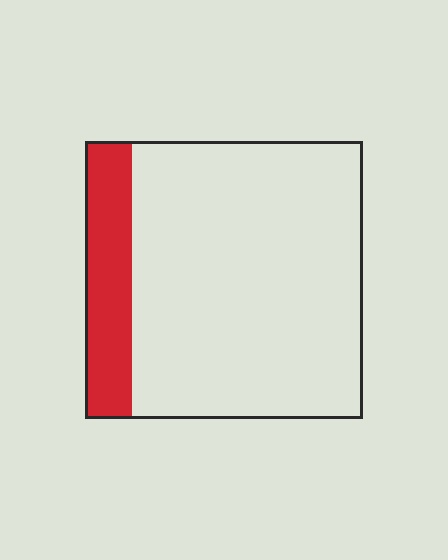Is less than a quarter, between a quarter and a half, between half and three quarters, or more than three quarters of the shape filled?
Less than a quarter.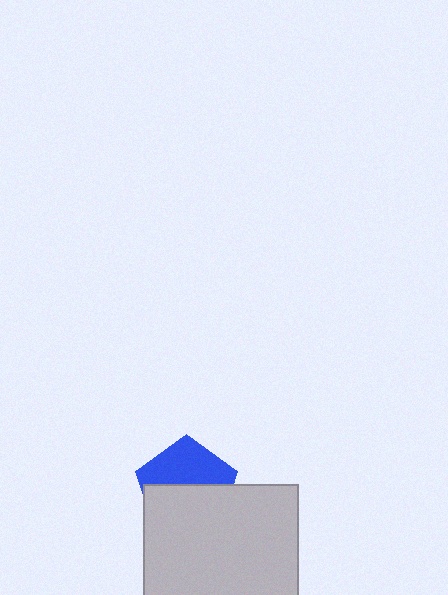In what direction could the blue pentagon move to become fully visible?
The blue pentagon could move up. That would shift it out from behind the light gray square entirely.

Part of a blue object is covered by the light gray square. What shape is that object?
It is a pentagon.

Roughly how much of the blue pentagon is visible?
About half of it is visible (roughly 45%).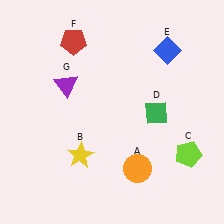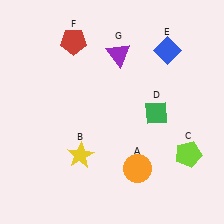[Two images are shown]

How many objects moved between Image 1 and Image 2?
1 object moved between the two images.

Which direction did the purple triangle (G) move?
The purple triangle (G) moved right.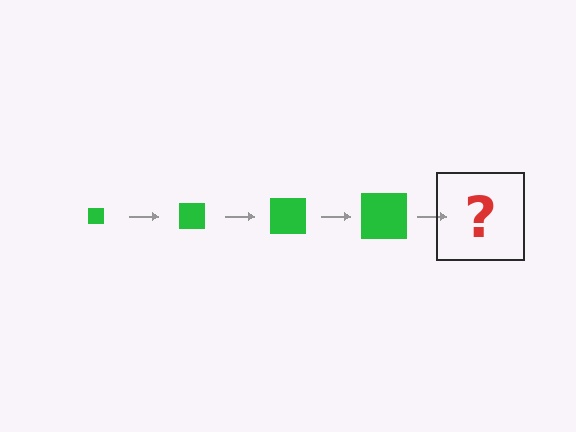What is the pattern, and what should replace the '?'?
The pattern is that the square gets progressively larger each step. The '?' should be a green square, larger than the previous one.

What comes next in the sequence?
The next element should be a green square, larger than the previous one.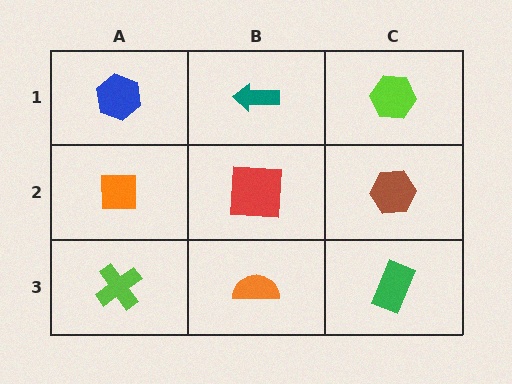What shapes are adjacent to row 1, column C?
A brown hexagon (row 2, column C), a teal arrow (row 1, column B).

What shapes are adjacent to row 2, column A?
A blue hexagon (row 1, column A), a lime cross (row 3, column A), a red square (row 2, column B).